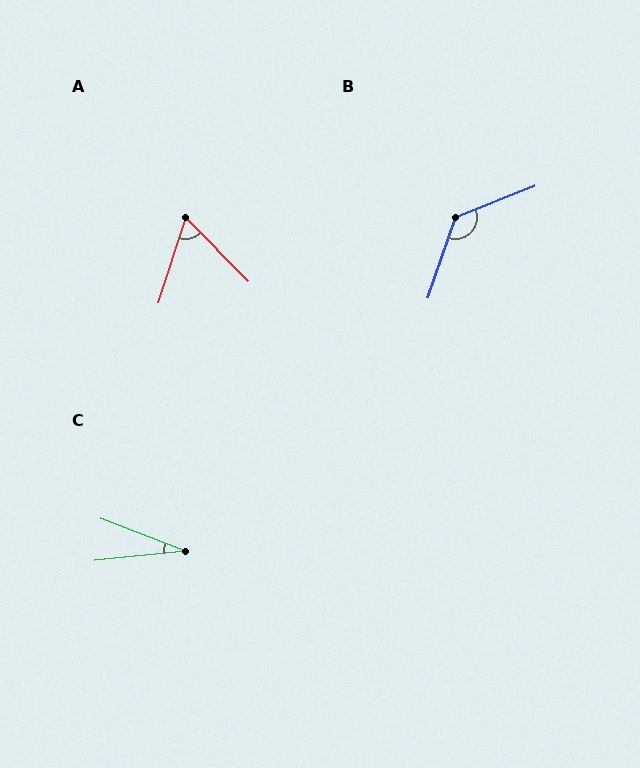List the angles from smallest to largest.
C (27°), A (62°), B (131°).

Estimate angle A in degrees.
Approximately 62 degrees.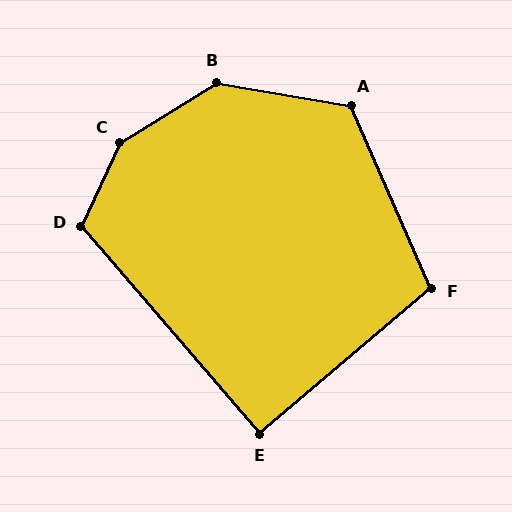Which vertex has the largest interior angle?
C, at approximately 146 degrees.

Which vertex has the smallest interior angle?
E, at approximately 90 degrees.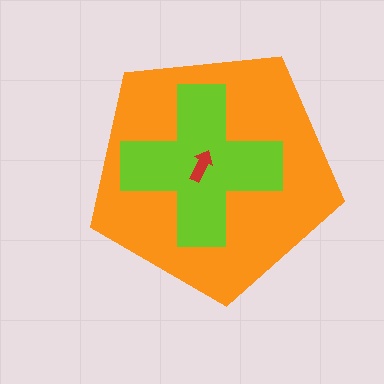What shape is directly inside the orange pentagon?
The lime cross.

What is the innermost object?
The red arrow.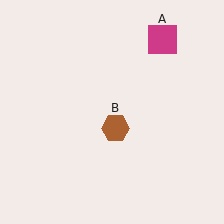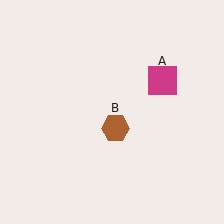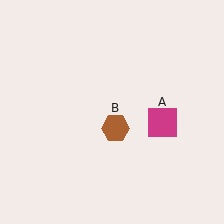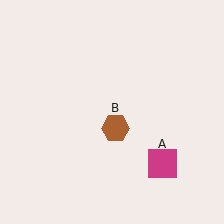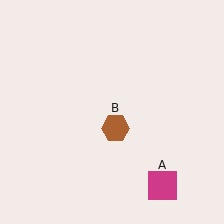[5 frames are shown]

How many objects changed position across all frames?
1 object changed position: magenta square (object A).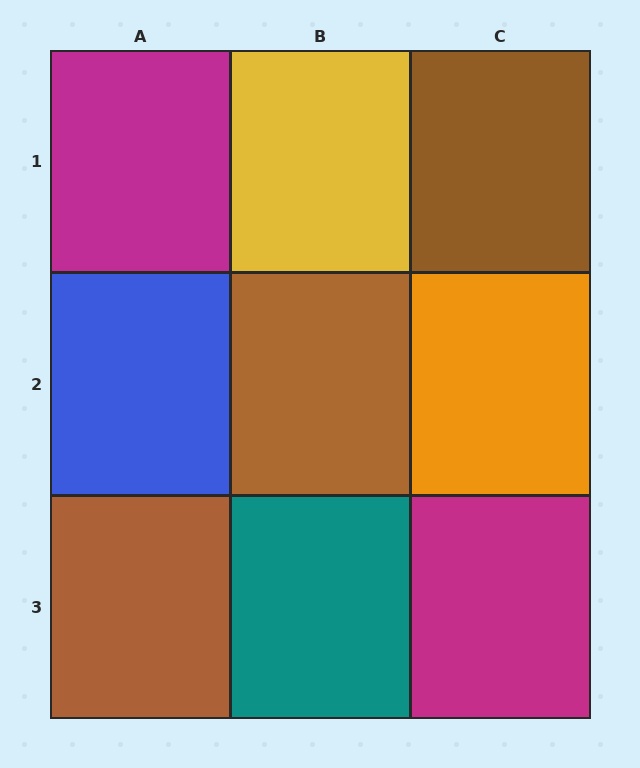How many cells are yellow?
1 cell is yellow.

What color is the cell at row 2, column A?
Blue.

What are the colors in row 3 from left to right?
Brown, teal, magenta.